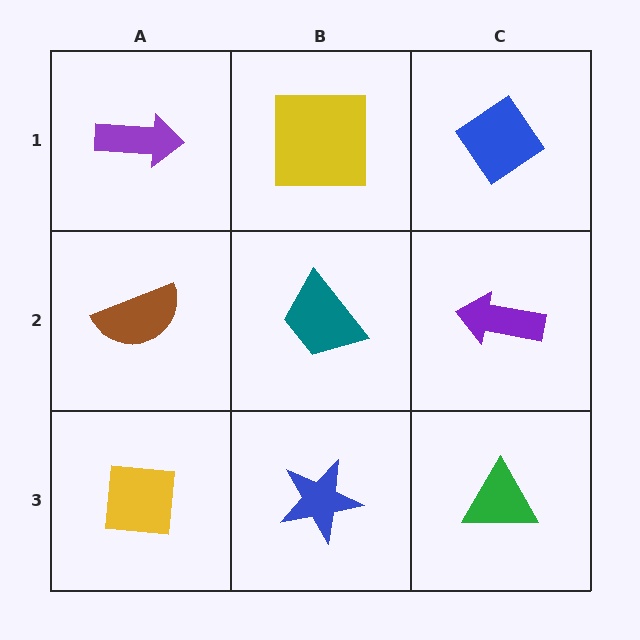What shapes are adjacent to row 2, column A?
A purple arrow (row 1, column A), a yellow square (row 3, column A), a teal trapezoid (row 2, column B).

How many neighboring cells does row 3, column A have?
2.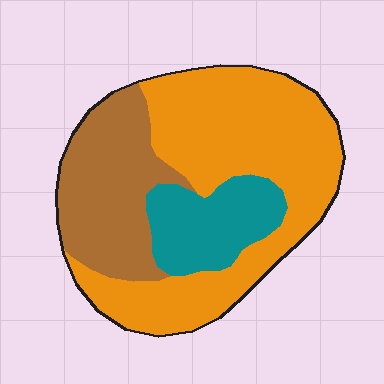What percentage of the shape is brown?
Brown covers about 25% of the shape.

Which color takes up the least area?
Teal, at roughly 15%.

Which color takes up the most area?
Orange, at roughly 55%.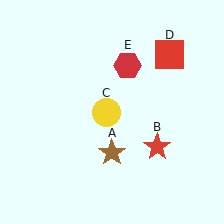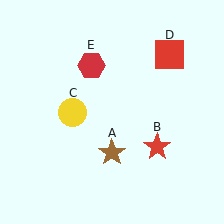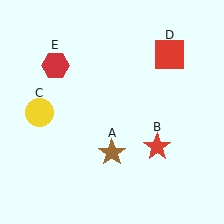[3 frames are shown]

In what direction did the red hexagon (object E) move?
The red hexagon (object E) moved left.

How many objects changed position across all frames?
2 objects changed position: yellow circle (object C), red hexagon (object E).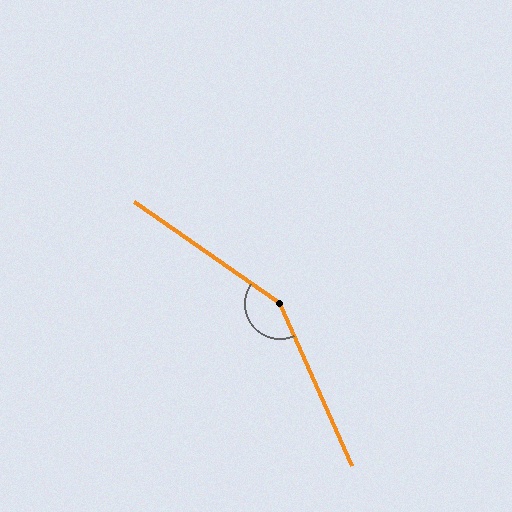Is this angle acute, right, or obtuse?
It is obtuse.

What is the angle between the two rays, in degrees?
Approximately 149 degrees.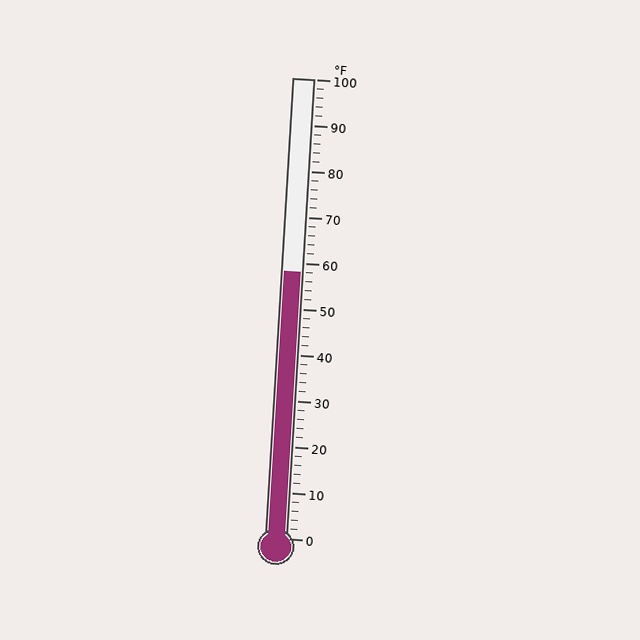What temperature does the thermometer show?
The thermometer shows approximately 58°F.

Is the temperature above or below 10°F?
The temperature is above 10°F.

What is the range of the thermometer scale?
The thermometer scale ranges from 0°F to 100°F.